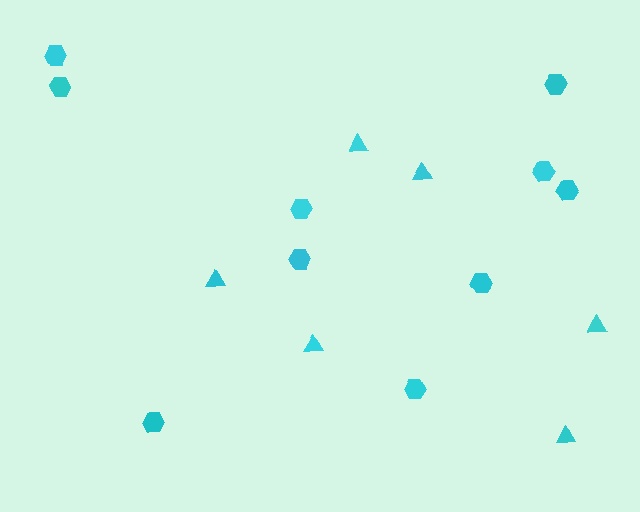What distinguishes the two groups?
There are 2 groups: one group of triangles (6) and one group of hexagons (10).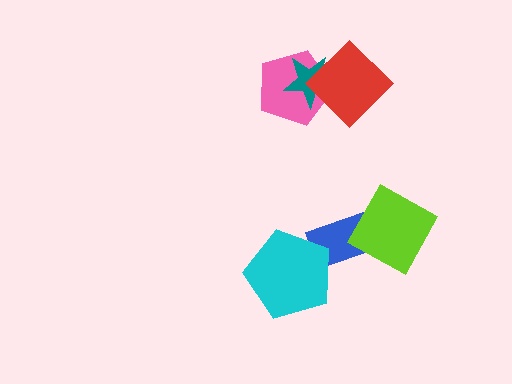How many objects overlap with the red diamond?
2 objects overlap with the red diamond.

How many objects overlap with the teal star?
2 objects overlap with the teal star.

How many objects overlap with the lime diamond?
1 object overlaps with the lime diamond.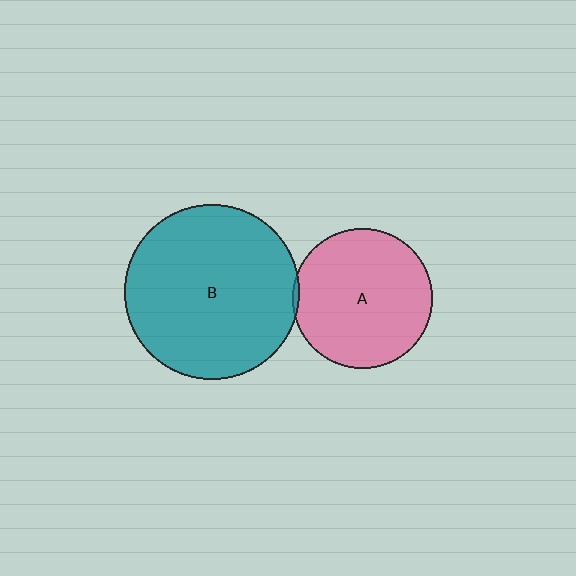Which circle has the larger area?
Circle B (teal).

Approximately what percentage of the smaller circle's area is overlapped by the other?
Approximately 5%.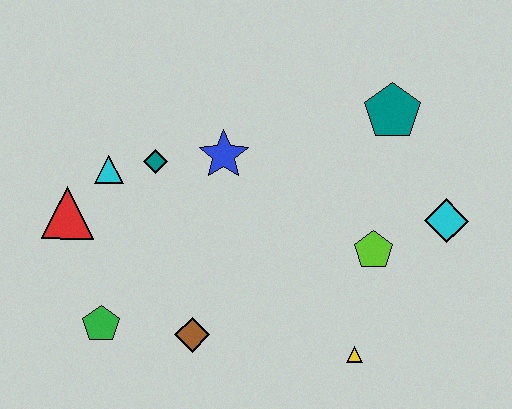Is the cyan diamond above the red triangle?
No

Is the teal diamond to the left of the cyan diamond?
Yes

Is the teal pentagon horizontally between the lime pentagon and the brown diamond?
No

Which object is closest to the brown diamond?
The green pentagon is closest to the brown diamond.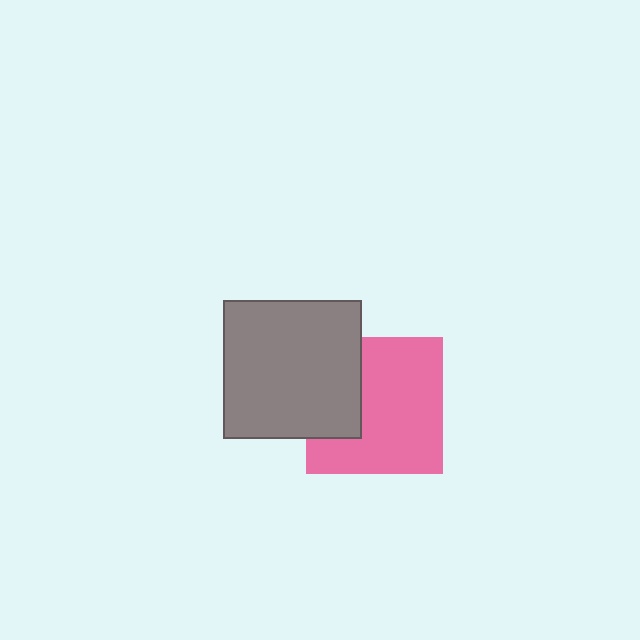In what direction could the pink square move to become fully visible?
The pink square could move right. That would shift it out from behind the gray square entirely.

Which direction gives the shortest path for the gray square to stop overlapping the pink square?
Moving left gives the shortest separation.